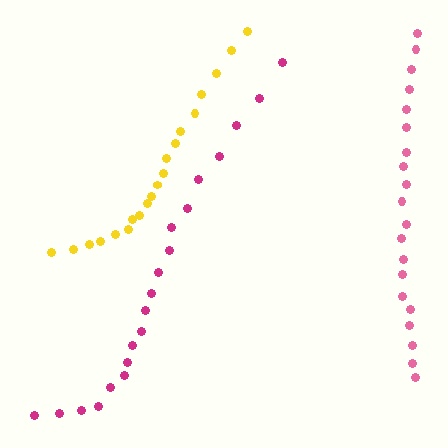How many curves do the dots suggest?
There are 3 distinct paths.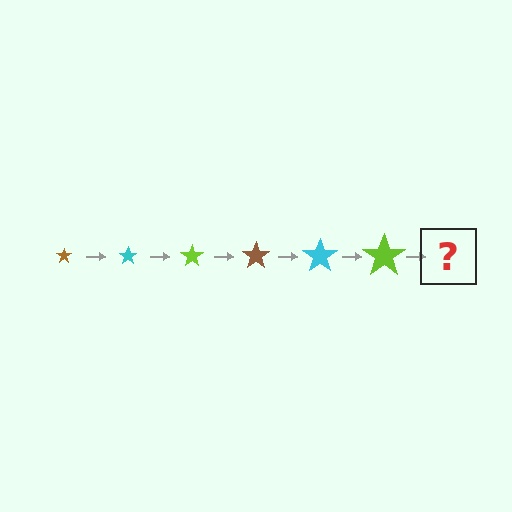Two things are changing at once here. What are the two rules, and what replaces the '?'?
The two rules are that the star grows larger each step and the color cycles through brown, cyan, and lime. The '?' should be a brown star, larger than the previous one.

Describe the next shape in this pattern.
It should be a brown star, larger than the previous one.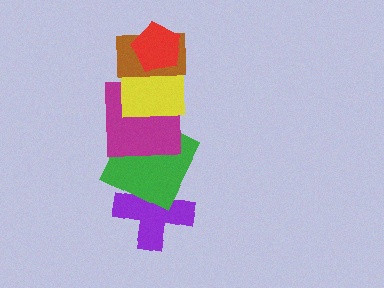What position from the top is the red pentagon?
The red pentagon is 1st from the top.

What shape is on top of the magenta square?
The yellow square is on top of the magenta square.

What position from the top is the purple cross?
The purple cross is 6th from the top.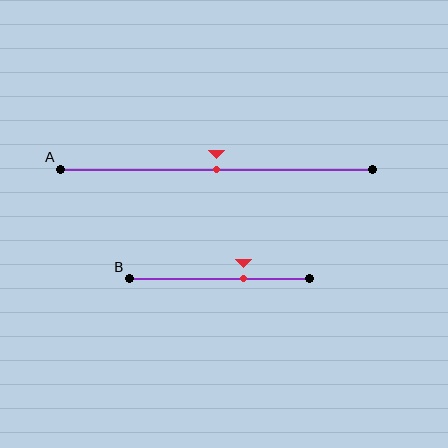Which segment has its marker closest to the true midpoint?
Segment A has its marker closest to the true midpoint.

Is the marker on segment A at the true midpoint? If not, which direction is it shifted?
Yes, the marker on segment A is at the true midpoint.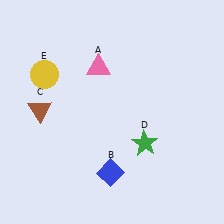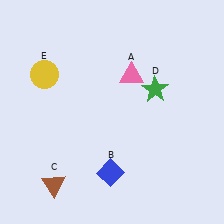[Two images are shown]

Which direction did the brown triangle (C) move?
The brown triangle (C) moved down.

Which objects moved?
The objects that moved are: the pink triangle (A), the brown triangle (C), the green star (D).